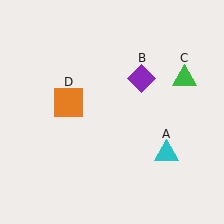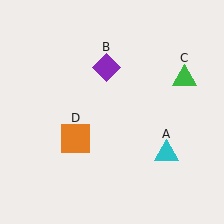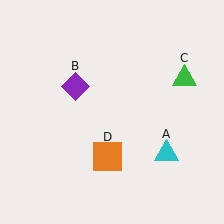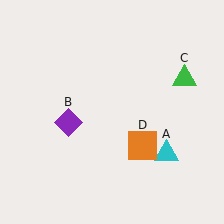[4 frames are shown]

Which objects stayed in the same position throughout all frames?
Cyan triangle (object A) and green triangle (object C) remained stationary.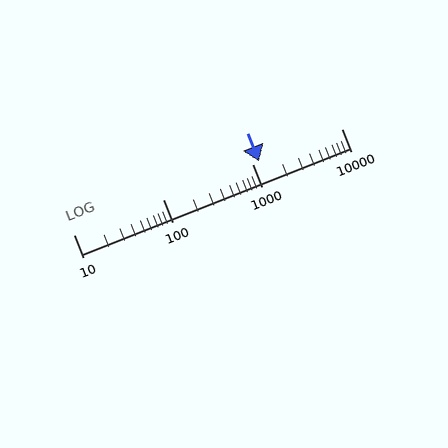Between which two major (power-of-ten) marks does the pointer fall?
The pointer is between 1000 and 10000.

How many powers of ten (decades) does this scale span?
The scale spans 3 decades, from 10 to 10000.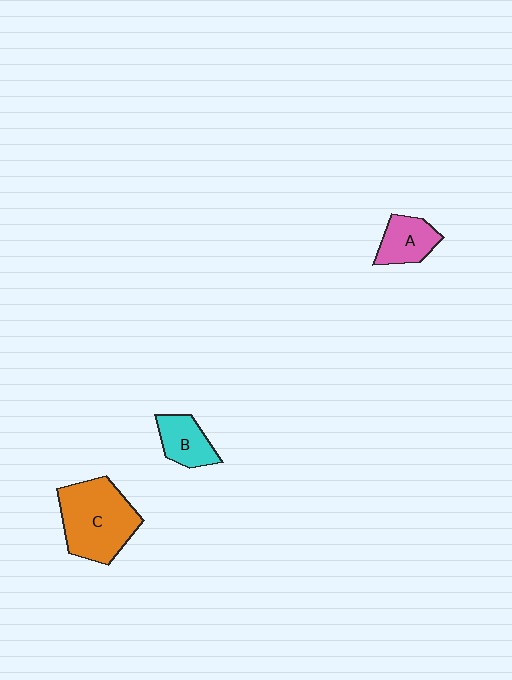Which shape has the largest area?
Shape C (orange).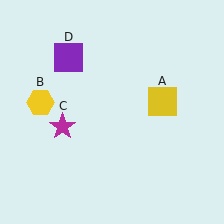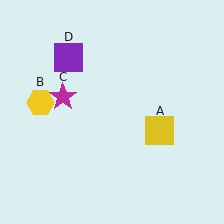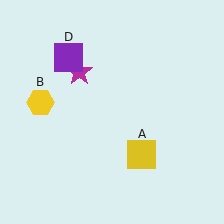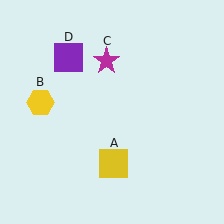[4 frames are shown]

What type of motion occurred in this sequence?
The yellow square (object A), magenta star (object C) rotated clockwise around the center of the scene.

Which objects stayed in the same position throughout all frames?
Yellow hexagon (object B) and purple square (object D) remained stationary.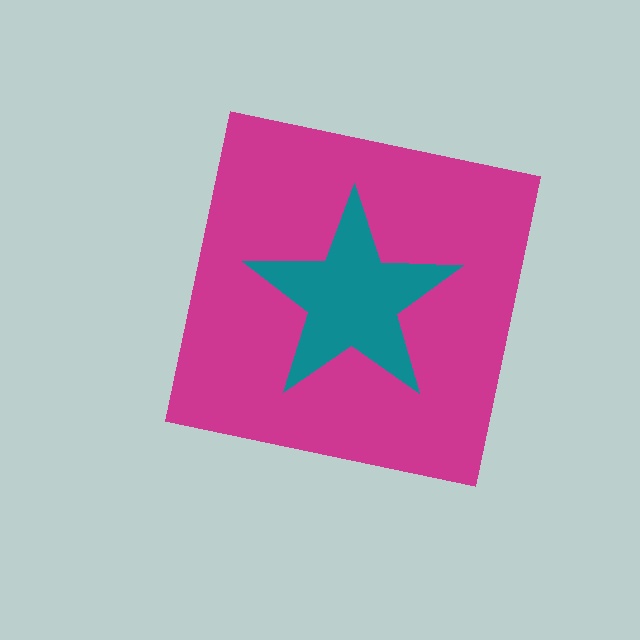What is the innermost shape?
The teal star.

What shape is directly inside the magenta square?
The teal star.